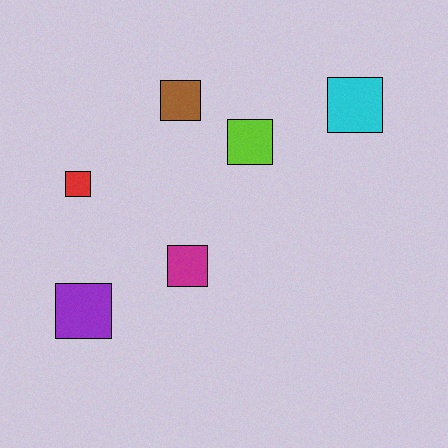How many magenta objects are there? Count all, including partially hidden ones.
There is 1 magenta object.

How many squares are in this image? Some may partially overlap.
There are 6 squares.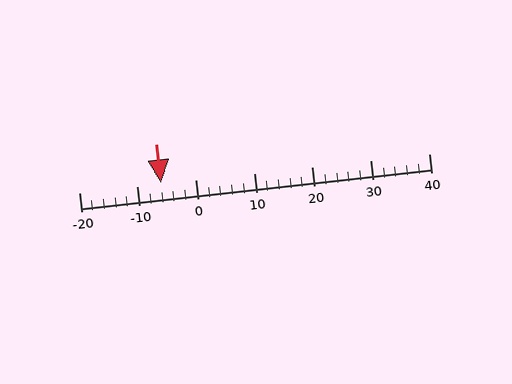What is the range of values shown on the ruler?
The ruler shows values from -20 to 40.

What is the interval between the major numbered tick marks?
The major tick marks are spaced 10 units apart.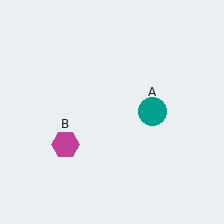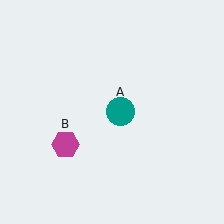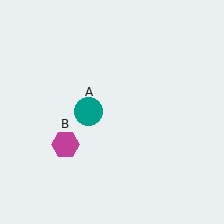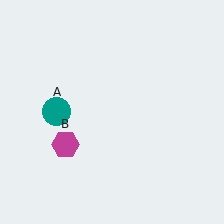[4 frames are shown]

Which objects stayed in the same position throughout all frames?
Magenta hexagon (object B) remained stationary.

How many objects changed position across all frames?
1 object changed position: teal circle (object A).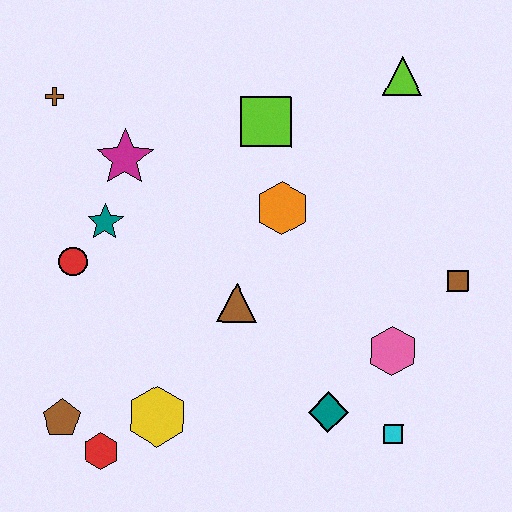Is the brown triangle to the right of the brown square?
No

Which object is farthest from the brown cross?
The cyan square is farthest from the brown cross.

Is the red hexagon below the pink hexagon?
Yes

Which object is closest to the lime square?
The orange hexagon is closest to the lime square.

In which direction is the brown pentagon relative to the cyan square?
The brown pentagon is to the left of the cyan square.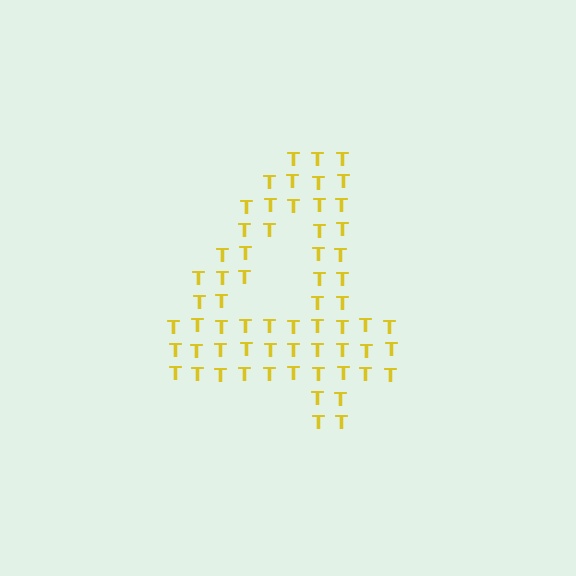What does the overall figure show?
The overall figure shows the digit 4.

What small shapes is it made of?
It is made of small letter T's.